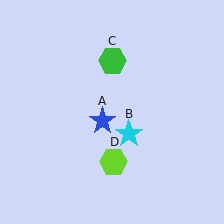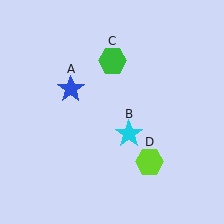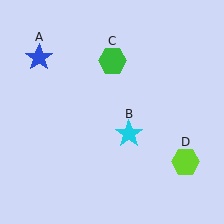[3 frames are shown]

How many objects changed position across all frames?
2 objects changed position: blue star (object A), lime hexagon (object D).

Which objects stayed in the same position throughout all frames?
Cyan star (object B) and green hexagon (object C) remained stationary.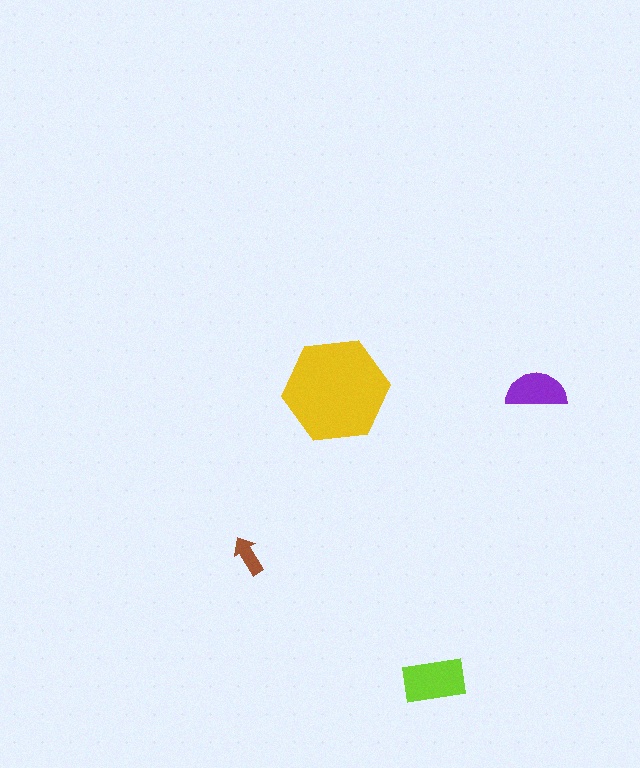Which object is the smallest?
The brown arrow.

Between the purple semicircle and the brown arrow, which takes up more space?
The purple semicircle.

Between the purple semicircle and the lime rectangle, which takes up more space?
The lime rectangle.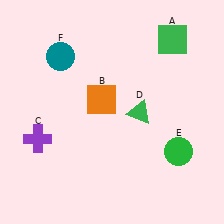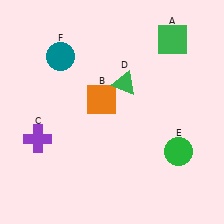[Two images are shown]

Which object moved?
The green triangle (D) moved up.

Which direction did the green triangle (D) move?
The green triangle (D) moved up.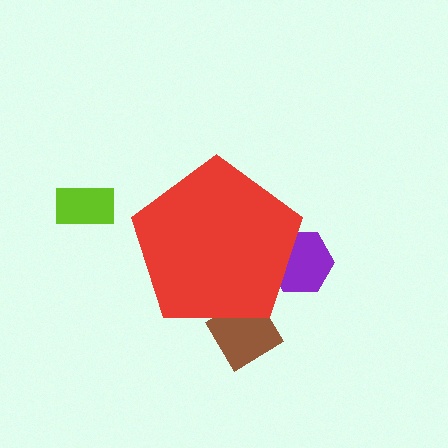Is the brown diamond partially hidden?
Yes, the brown diamond is partially hidden behind the red pentagon.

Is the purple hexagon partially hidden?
Yes, the purple hexagon is partially hidden behind the red pentagon.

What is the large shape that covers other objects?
A red pentagon.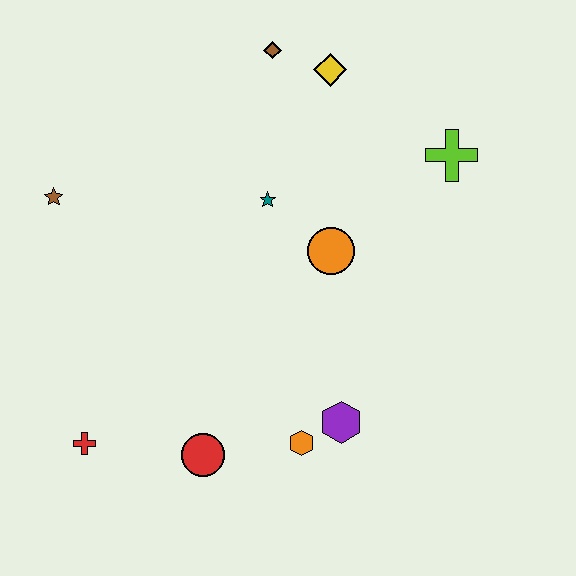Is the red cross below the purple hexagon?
Yes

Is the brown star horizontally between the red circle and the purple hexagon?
No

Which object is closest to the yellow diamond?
The brown diamond is closest to the yellow diamond.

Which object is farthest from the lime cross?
The red cross is farthest from the lime cross.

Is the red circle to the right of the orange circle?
No